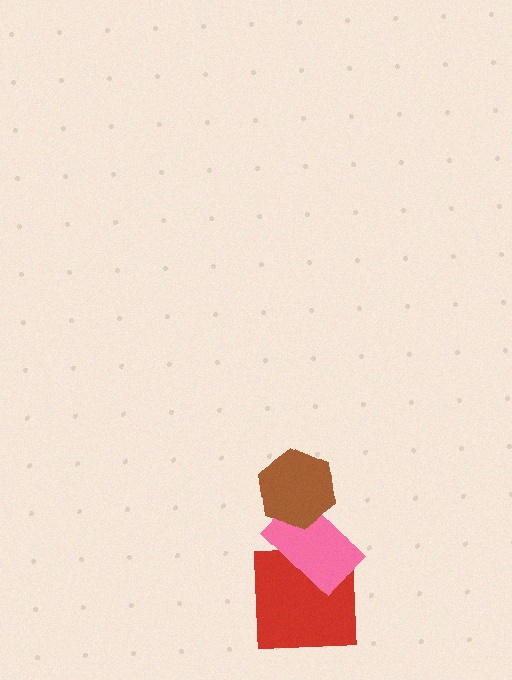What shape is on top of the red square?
The pink rectangle is on top of the red square.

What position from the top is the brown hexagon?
The brown hexagon is 1st from the top.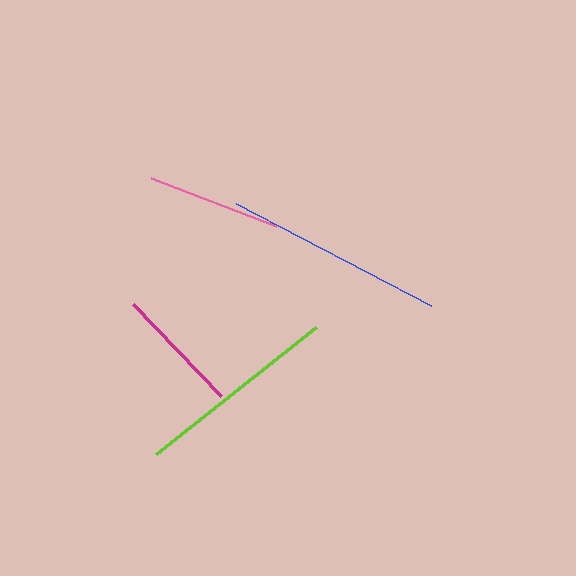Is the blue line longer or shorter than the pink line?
The blue line is longer than the pink line.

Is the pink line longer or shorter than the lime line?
The lime line is longer than the pink line.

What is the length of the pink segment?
The pink segment is approximately 134 pixels long.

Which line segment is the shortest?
The magenta line is the shortest at approximately 127 pixels.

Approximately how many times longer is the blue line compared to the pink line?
The blue line is approximately 1.6 times the length of the pink line.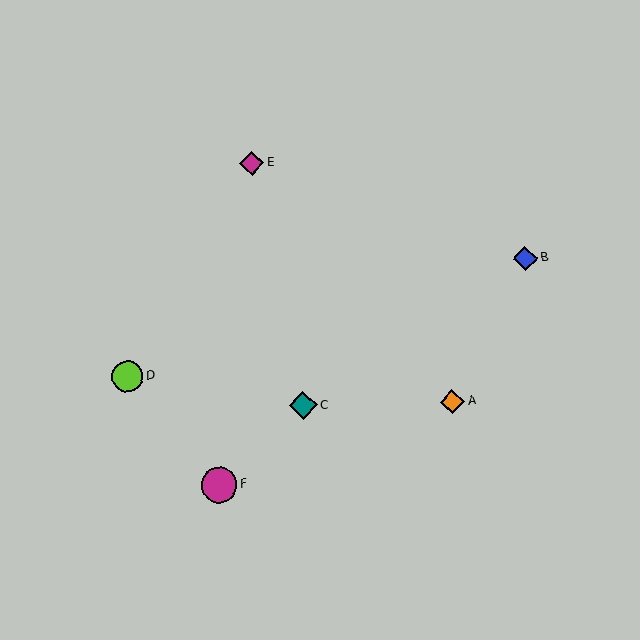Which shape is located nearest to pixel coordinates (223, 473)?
The magenta circle (labeled F) at (219, 485) is nearest to that location.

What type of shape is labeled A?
Shape A is an orange diamond.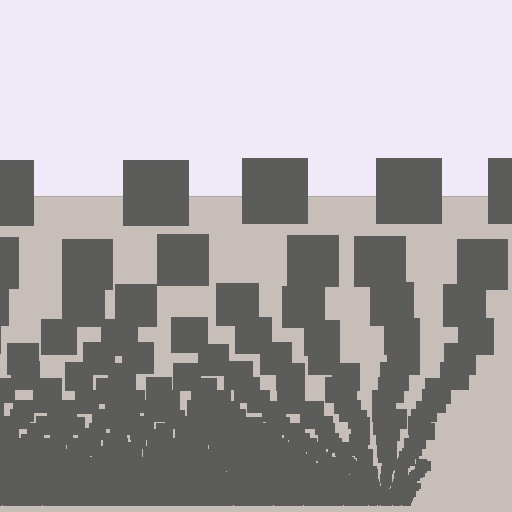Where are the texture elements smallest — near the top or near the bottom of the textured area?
Near the bottom.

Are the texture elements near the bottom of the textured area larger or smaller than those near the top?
Smaller. The gradient is inverted — elements near the bottom are smaller and denser.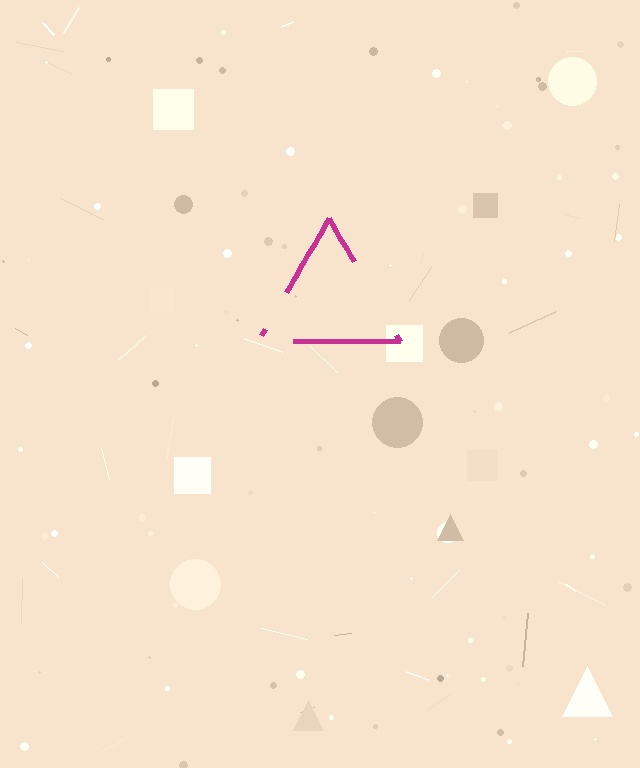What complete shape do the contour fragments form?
The contour fragments form a triangle.